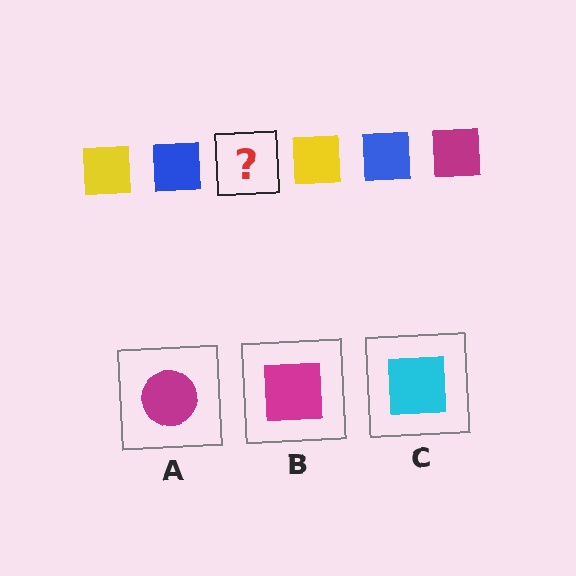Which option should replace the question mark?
Option B.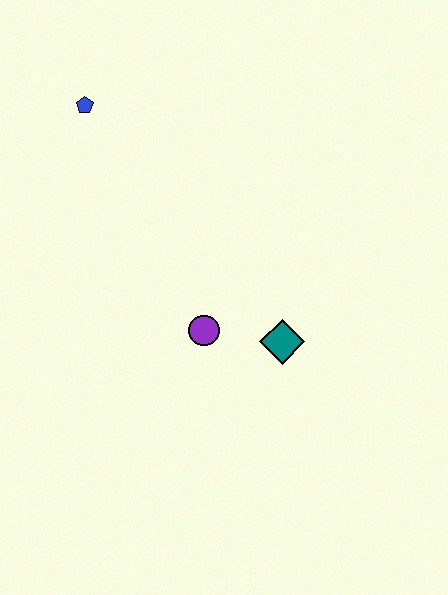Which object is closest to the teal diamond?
The purple circle is closest to the teal diamond.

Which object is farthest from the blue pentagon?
The teal diamond is farthest from the blue pentagon.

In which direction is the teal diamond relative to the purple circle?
The teal diamond is to the right of the purple circle.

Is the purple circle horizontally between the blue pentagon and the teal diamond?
Yes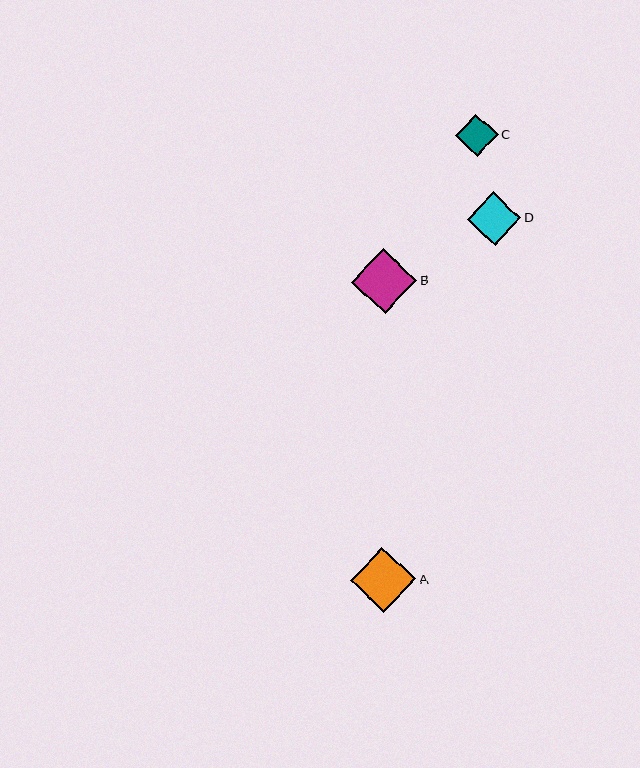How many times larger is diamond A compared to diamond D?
Diamond A is approximately 1.2 times the size of diamond D.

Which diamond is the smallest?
Diamond C is the smallest with a size of approximately 42 pixels.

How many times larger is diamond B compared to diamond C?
Diamond B is approximately 1.5 times the size of diamond C.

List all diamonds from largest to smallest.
From largest to smallest: A, B, D, C.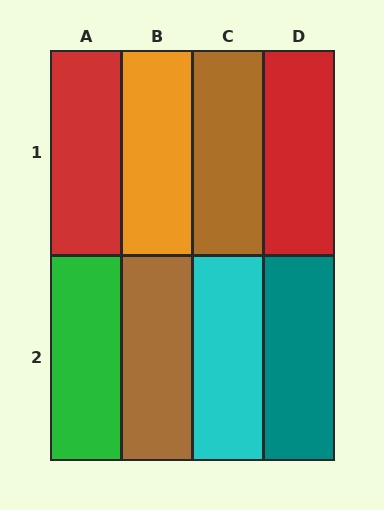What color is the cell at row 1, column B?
Orange.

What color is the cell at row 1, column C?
Brown.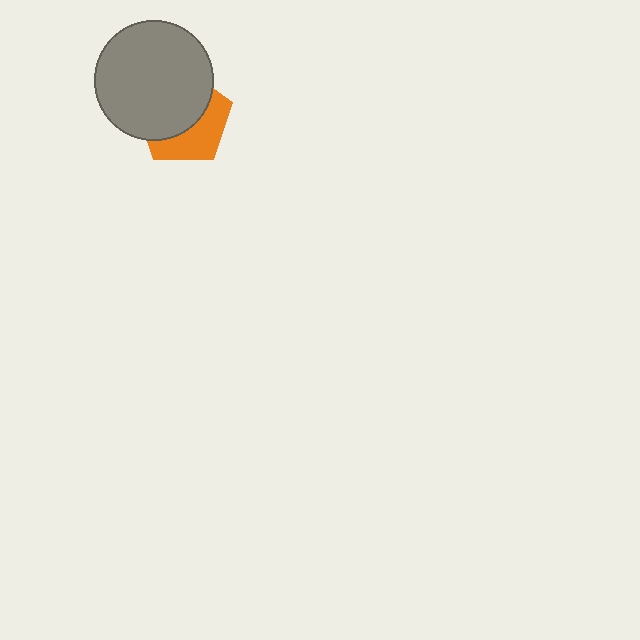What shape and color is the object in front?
The object in front is a gray circle.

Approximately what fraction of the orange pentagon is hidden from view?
Roughly 59% of the orange pentagon is hidden behind the gray circle.